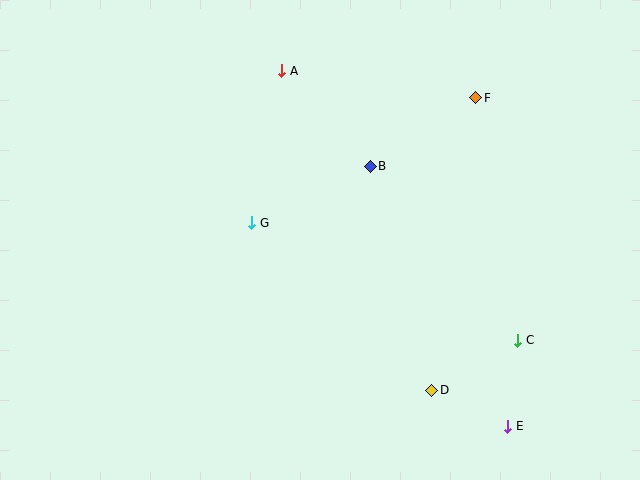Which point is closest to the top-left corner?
Point A is closest to the top-left corner.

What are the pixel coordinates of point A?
Point A is at (282, 71).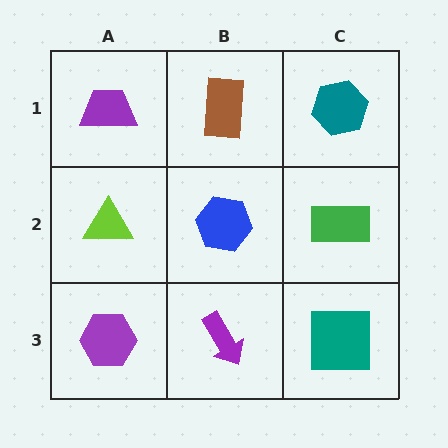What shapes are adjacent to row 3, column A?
A lime triangle (row 2, column A), a purple arrow (row 3, column B).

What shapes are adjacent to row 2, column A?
A purple trapezoid (row 1, column A), a purple hexagon (row 3, column A), a blue hexagon (row 2, column B).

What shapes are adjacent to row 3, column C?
A green rectangle (row 2, column C), a purple arrow (row 3, column B).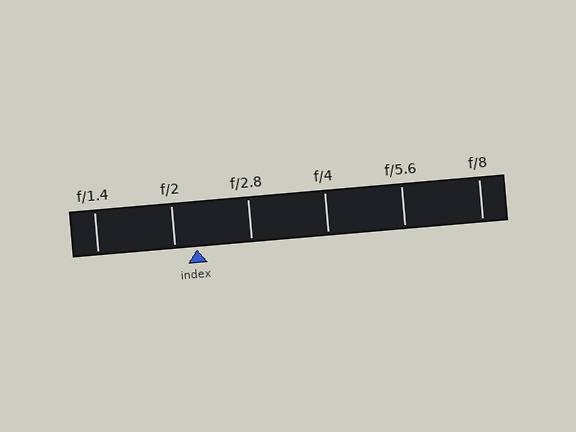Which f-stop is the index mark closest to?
The index mark is closest to f/2.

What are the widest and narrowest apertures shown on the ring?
The widest aperture shown is f/1.4 and the narrowest is f/8.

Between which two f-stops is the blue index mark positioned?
The index mark is between f/2 and f/2.8.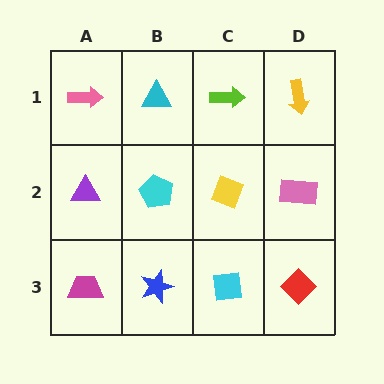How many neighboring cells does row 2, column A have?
3.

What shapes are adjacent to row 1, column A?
A purple triangle (row 2, column A), a cyan triangle (row 1, column B).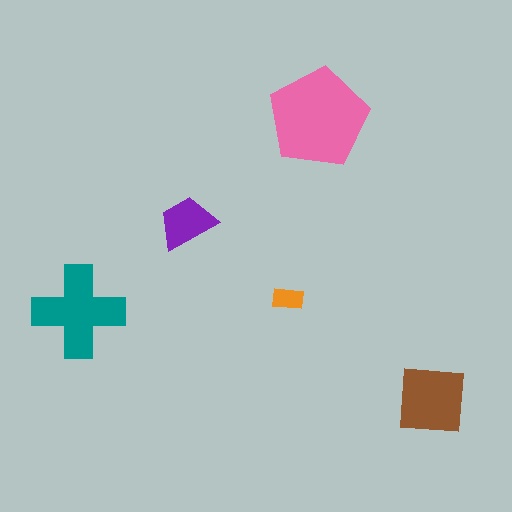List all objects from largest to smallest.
The pink pentagon, the teal cross, the brown square, the purple trapezoid, the orange rectangle.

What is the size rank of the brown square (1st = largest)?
3rd.